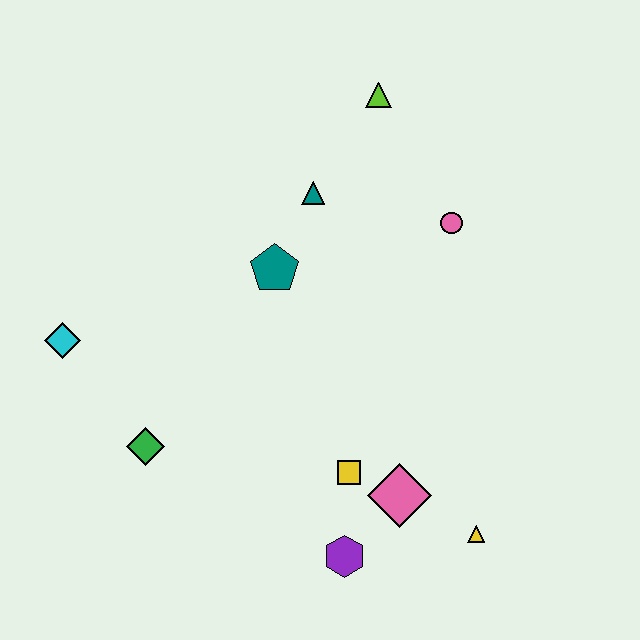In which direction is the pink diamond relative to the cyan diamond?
The pink diamond is to the right of the cyan diamond.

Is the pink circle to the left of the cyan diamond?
No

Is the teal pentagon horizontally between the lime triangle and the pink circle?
No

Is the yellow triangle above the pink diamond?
No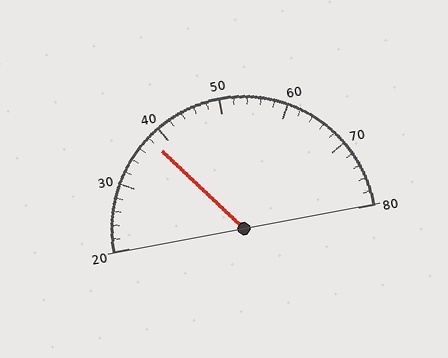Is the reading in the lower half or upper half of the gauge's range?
The reading is in the lower half of the range (20 to 80).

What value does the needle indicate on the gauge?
The needle indicates approximately 38.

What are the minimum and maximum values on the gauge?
The gauge ranges from 20 to 80.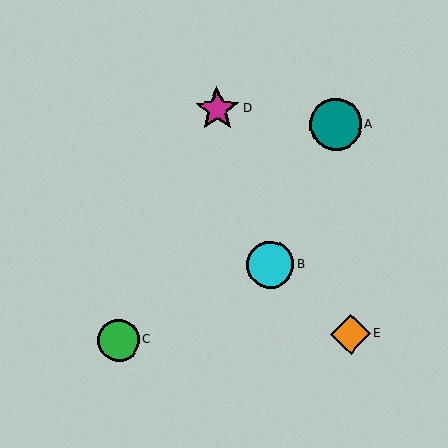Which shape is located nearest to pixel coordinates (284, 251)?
The cyan circle (labeled B) at (270, 264) is nearest to that location.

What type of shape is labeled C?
Shape C is a green circle.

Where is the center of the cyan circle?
The center of the cyan circle is at (270, 264).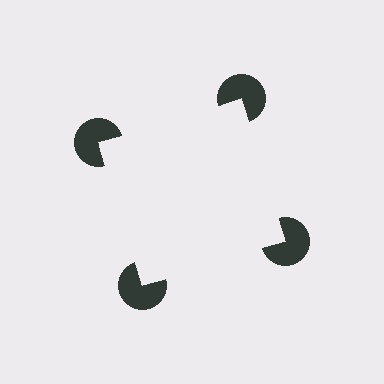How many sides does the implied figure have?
4 sides.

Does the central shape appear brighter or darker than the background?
It typically appears slightly brighter than the background, even though no actual brightness change is drawn.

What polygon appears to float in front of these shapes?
An illusory square — its edges are inferred from the aligned wedge cuts in the pac-man discs, not physically drawn.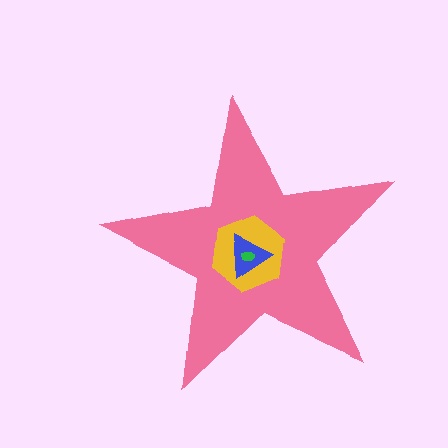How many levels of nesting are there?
4.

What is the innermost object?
The green ellipse.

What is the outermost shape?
The pink star.